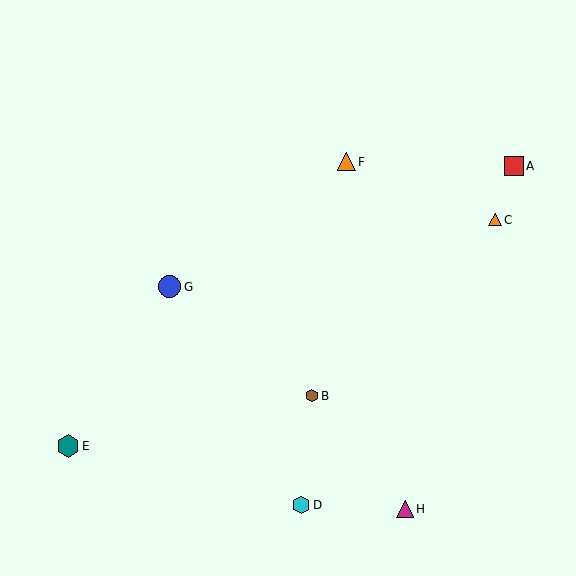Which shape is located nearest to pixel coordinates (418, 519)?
The magenta triangle (labeled H) at (405, 509) is nearest to that location.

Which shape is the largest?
The teal hexagon (labeled E) is the largest.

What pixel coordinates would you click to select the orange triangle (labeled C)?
Click at (495, 220) to select the orange triangle C.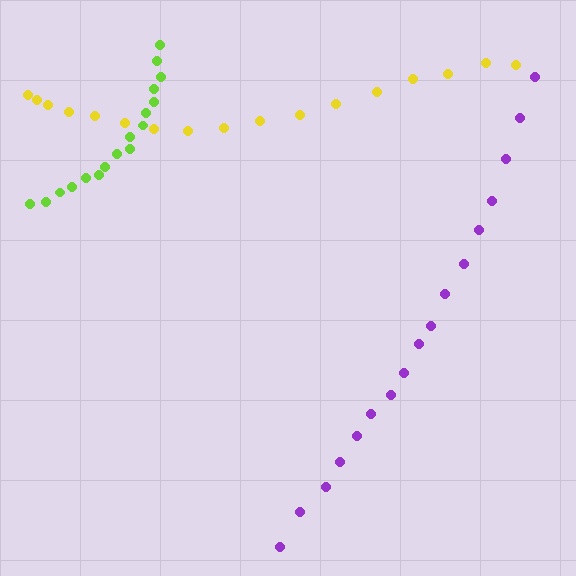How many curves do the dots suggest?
There are 3 distinct paths.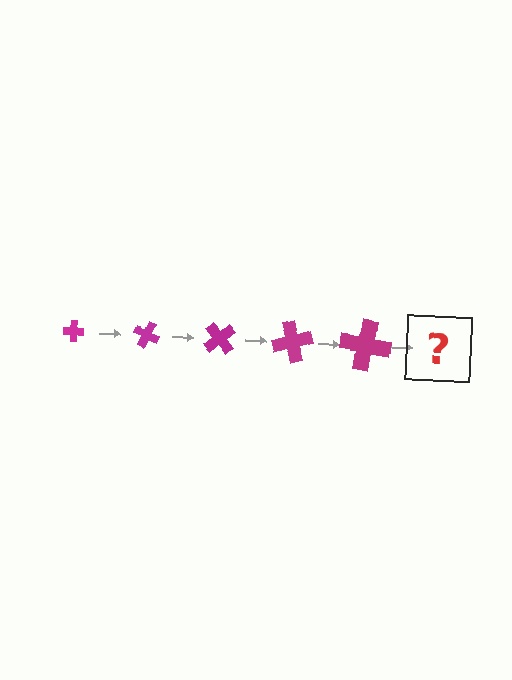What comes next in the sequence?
The next element should be a cross, larger than the previous one and rotated 125 degrees from the start.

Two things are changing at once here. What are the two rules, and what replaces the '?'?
The two rules are that the cross grows larger each step and it rotates 25 degrees each step. The '?' should be a cross, larger than the previous one and rotated 125 degrees from the start.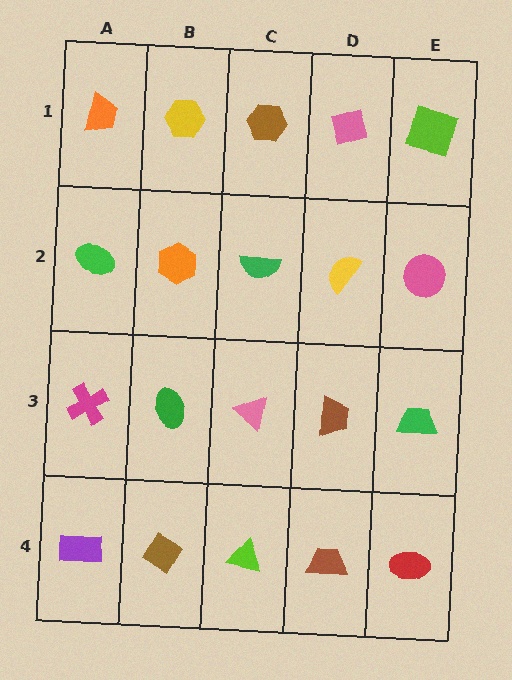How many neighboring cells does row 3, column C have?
4.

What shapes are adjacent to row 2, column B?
A yellow hexagon (row 1, column B), a green ellipse (row 3, column B), a green ellipse (row 2, column A), a green semicircle (row 2, column C).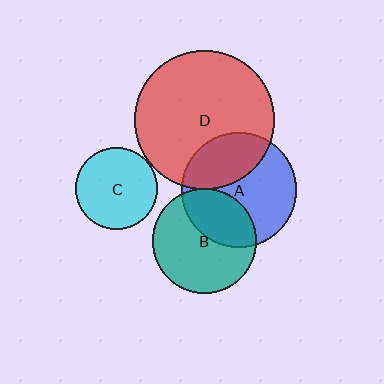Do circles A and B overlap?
Yes.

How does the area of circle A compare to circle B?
Approximately 1.2 times.